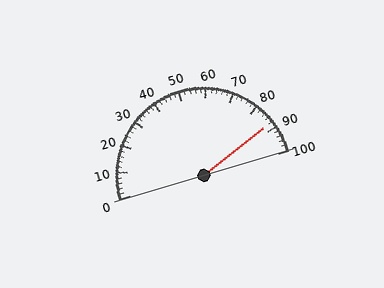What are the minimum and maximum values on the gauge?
The gauge ranges from 0 to 100.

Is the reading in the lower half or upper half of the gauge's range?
The reading is in the upper half of the range (0 to 100).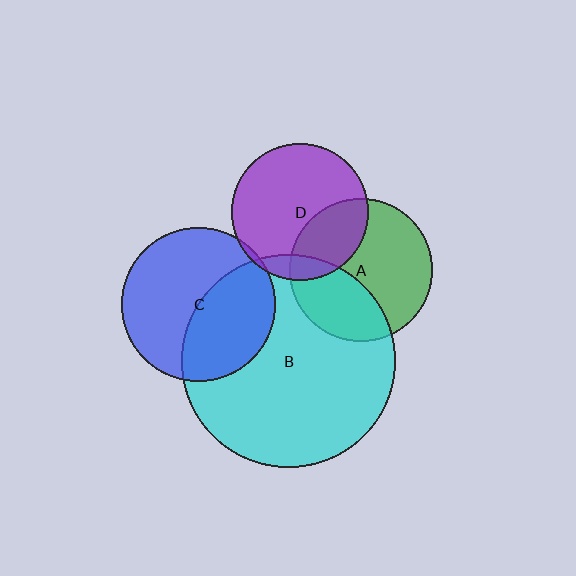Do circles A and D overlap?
Yes.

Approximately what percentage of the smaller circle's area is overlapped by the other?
Approximately 30%.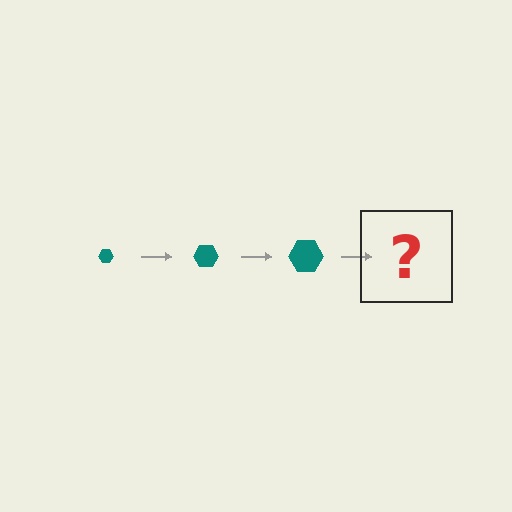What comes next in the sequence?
The next element should be a teal hexagon, larger than the previous one.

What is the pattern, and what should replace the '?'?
The pattern is that the hexagon gets progressively larger each step. The '?' should be a teal hexagon, larger than the previous one.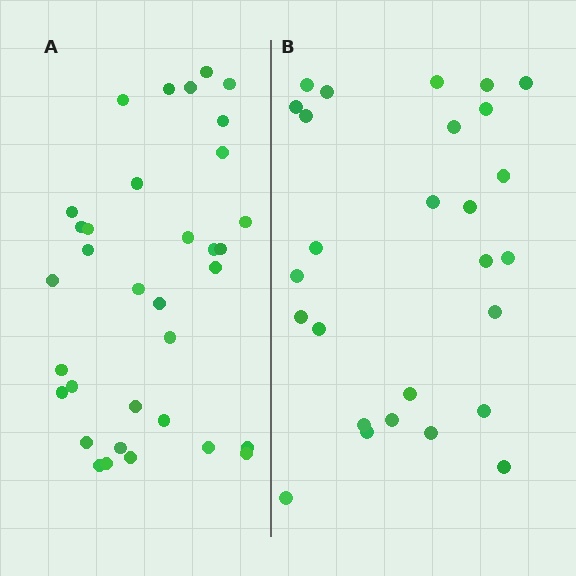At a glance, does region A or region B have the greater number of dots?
Region A (the left region) has more dots.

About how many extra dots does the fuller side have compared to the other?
Region A has roughly 8 or so more dots than region B.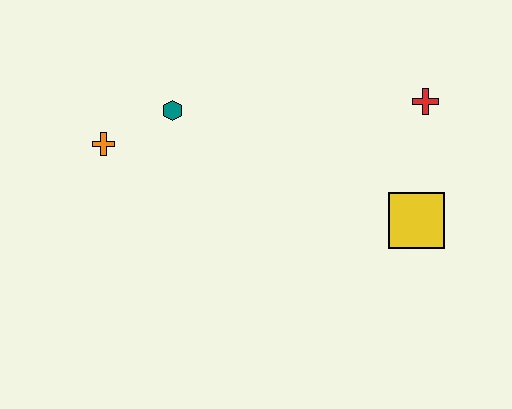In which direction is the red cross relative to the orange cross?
The red cross is to the right of the orange cross.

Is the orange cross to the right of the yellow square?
No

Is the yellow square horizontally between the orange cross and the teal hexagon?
No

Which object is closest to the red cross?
The yellow square is closest to the red cross.